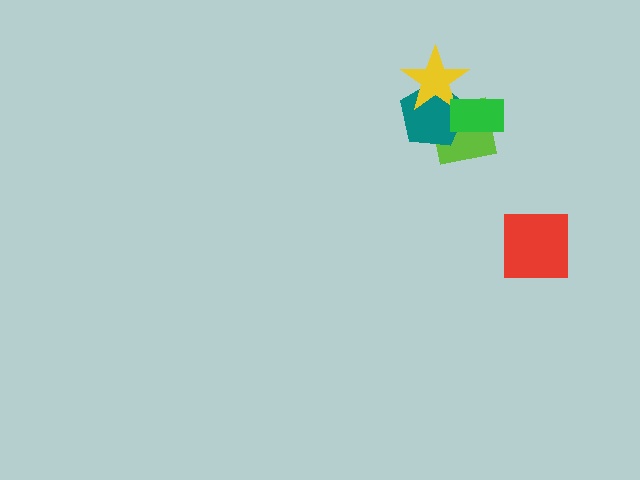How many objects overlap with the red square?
0 objects overlap with the red square.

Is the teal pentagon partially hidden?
Yes, it is partially covered by another shape.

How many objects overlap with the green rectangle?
3 objects overlap with the green rectangle.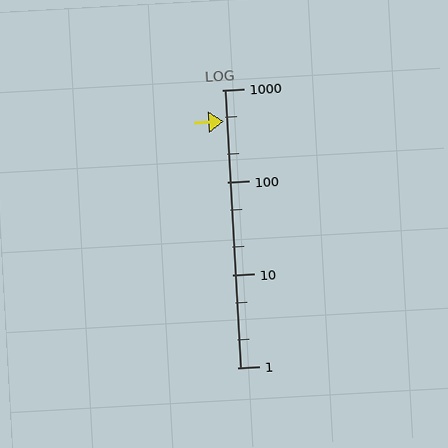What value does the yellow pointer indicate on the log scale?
The pointer indicates approximately 460.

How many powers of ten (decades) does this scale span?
The scale spans 3 decades, from 1 to 1000.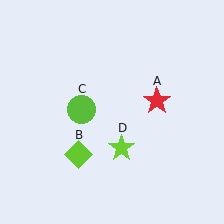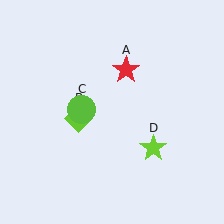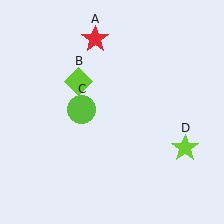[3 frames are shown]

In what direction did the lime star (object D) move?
The lime star (object D) moved right.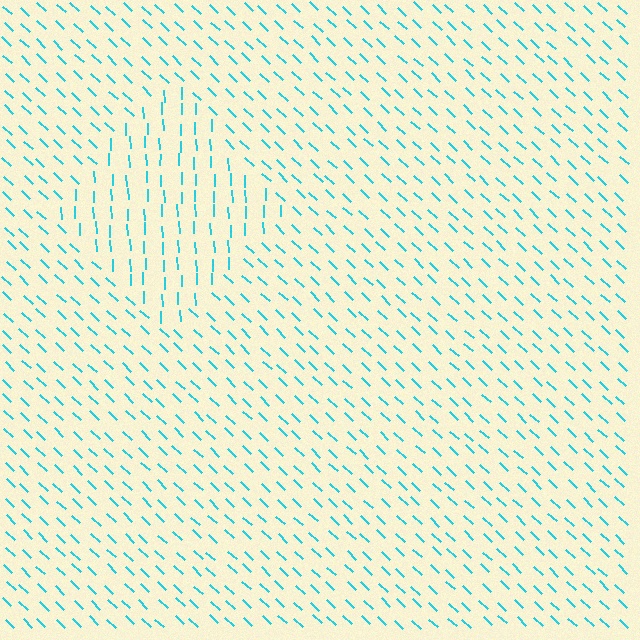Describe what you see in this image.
The image is filled with small cyan line segments. A diamond region in the image has lines oriented differently from the surrounding lines, creating a visible texture boundary.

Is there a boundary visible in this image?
Yes, there is a texture boundary formed by a change in line orientation.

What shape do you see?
I see a diamond.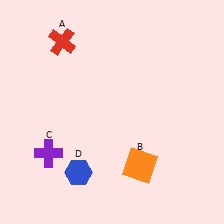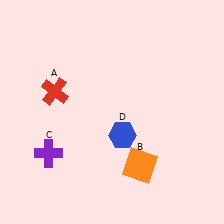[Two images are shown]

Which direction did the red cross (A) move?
The red cross (A) moved down.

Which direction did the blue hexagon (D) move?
The blue hexagon (D) moved right.